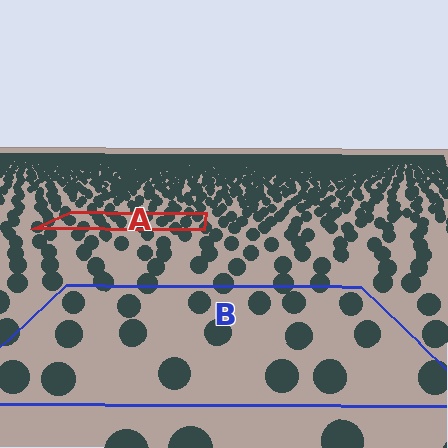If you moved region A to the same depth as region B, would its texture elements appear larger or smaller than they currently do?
They would appear larger. At a closer depth, the same texture elements are projected at a bigger on-screen size.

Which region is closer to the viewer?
Region B is closer. The texture elements there are larger and more spread out.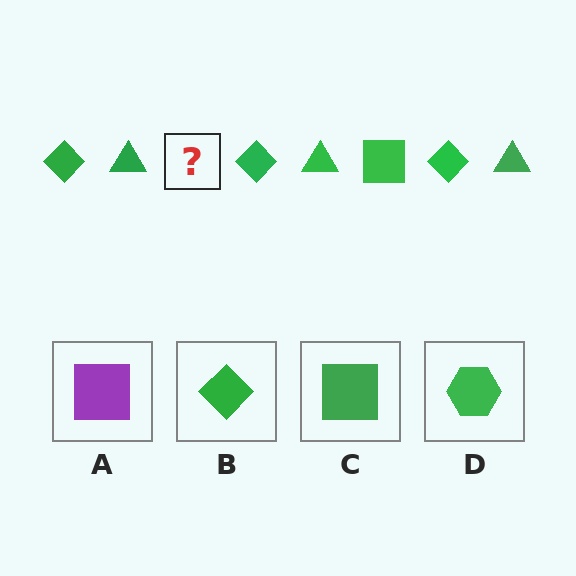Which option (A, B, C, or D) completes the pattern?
C.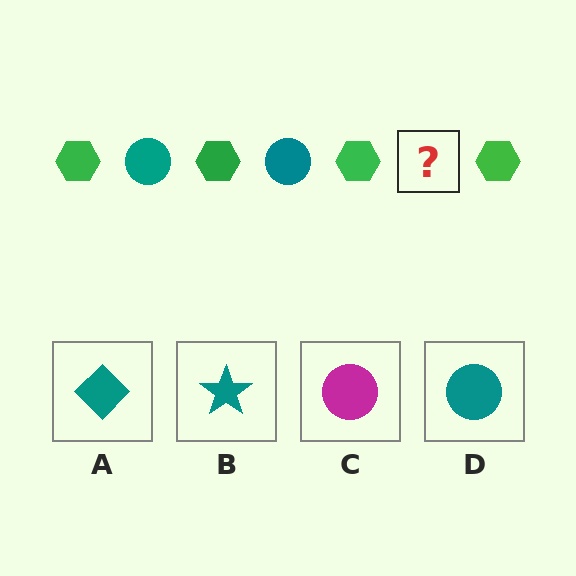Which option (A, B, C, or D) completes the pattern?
D.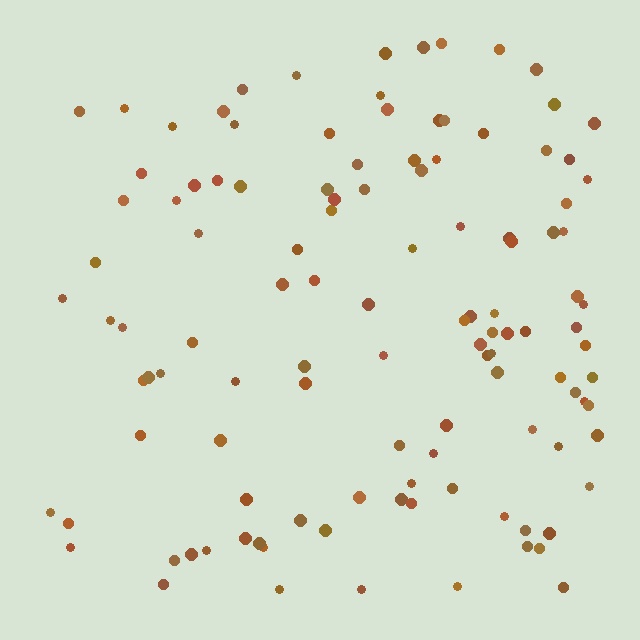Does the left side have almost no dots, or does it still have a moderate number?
Still a moderate number, just noticeably fewer than the right.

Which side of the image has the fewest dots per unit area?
The left.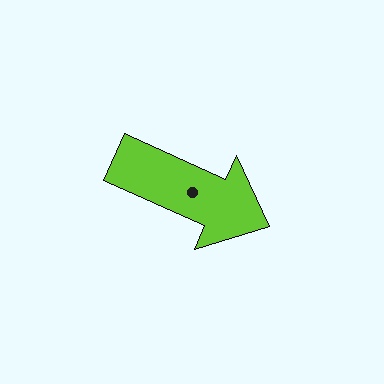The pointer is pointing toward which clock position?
Roughly 4 o'clock.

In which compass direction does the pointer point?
Southeast.